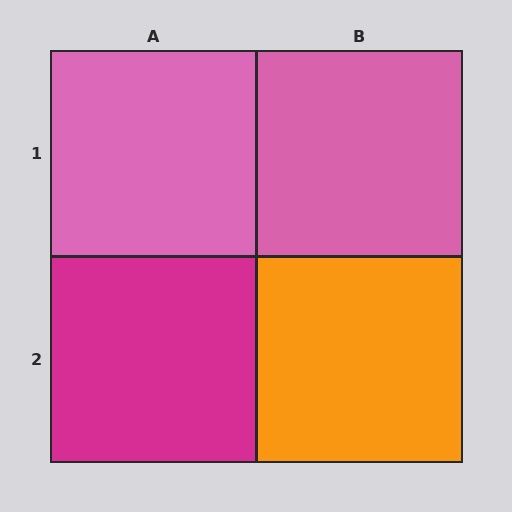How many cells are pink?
2 cells are pink.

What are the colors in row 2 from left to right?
Magenta, orange.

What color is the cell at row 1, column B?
Pink.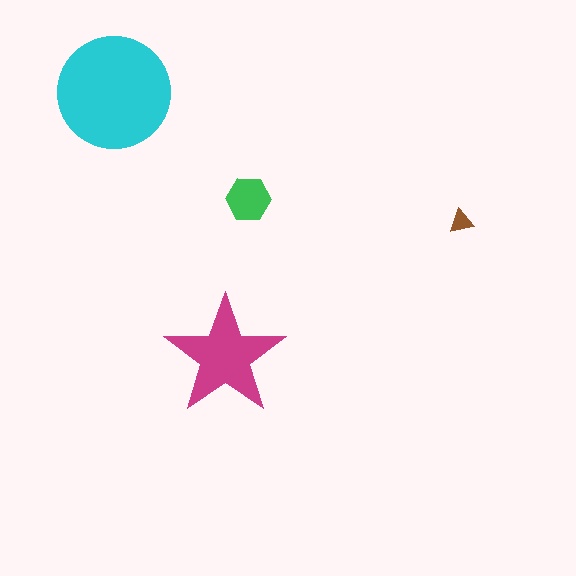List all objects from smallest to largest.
The brown triangle, the green hexagon, the magenta star, the cyan circle.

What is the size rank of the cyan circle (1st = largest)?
1st.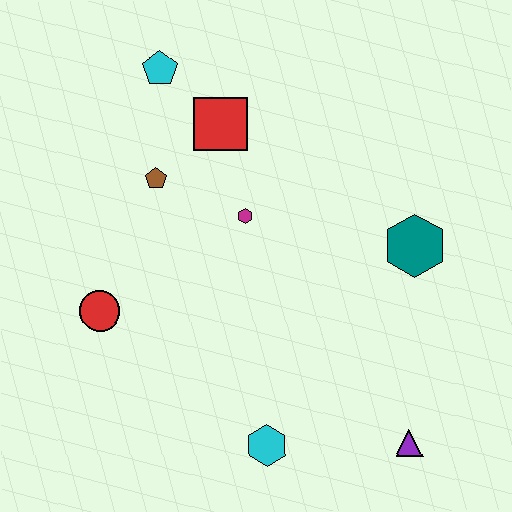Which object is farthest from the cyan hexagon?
The cyan pentagon is farthest from the cyan hexagon.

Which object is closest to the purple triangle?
The cyan hexagon is closest to the purple triangle.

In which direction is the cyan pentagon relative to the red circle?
The cyan pentagon is above the red circle.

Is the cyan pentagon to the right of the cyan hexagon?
No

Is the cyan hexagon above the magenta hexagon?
No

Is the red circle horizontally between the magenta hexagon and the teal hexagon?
No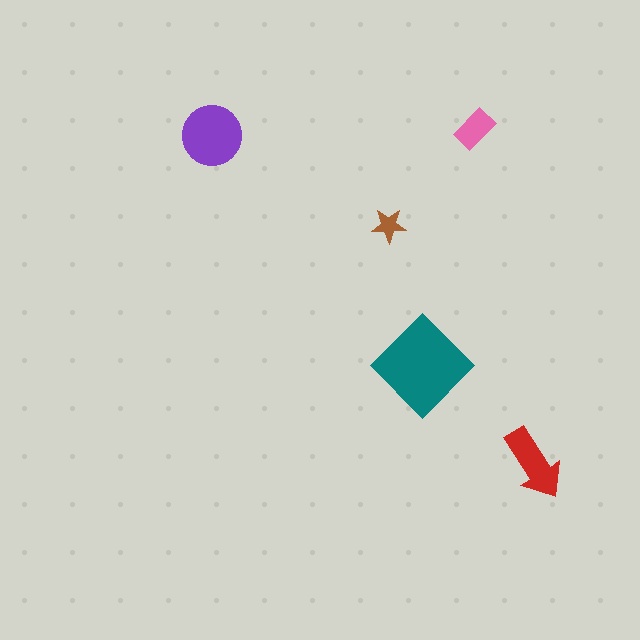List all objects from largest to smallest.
The teal diamond, the purple circle, the red arrow, the pink rectangle, the brown star.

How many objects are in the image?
There are 5 objects in the image.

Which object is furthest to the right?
The red arrow is rightmost.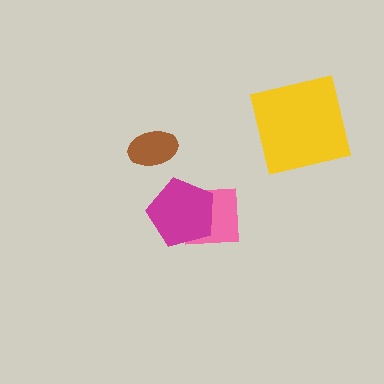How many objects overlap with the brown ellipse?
0 objects overlap with the brown ellipse.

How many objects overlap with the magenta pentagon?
1 object overlaps with the magenta pentagon.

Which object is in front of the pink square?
The magenta pentagon is in front of the pink square.